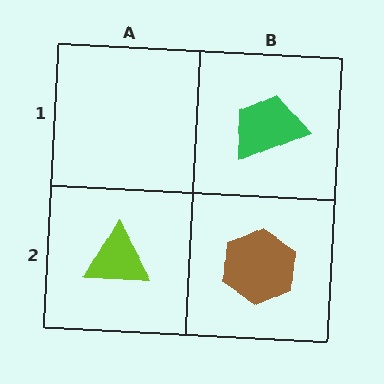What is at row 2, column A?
A lime triangle.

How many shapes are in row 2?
2 shapes.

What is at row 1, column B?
A green trapezoid.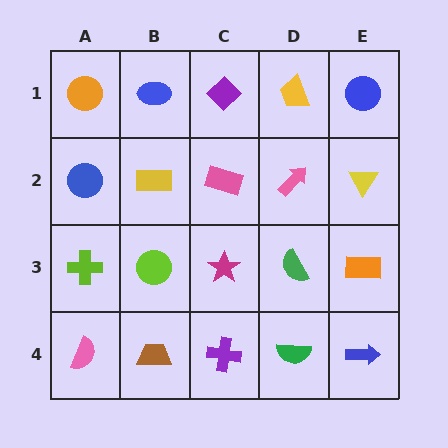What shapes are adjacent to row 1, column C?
A pink rectangle (row 2, column C), a blue ellipse (row 1, column B), a yellow trapezoid (row 1, column D).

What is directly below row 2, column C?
A magenta star.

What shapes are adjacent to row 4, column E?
An orange rectangle (row 3, column E), a green semicircle (row 4, column D).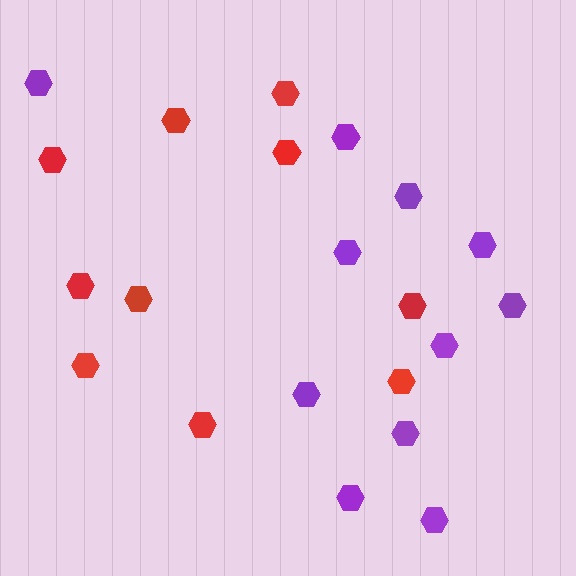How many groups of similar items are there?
There are 2 groups: one group of purple hexagons (11) and one group of red hexagons (10).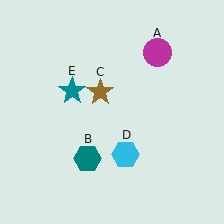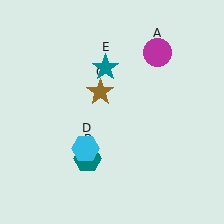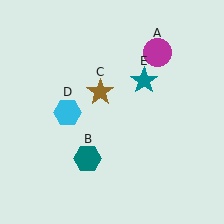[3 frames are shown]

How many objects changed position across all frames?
2 objects changed position: cyan hexagon (object D), teal star (object E).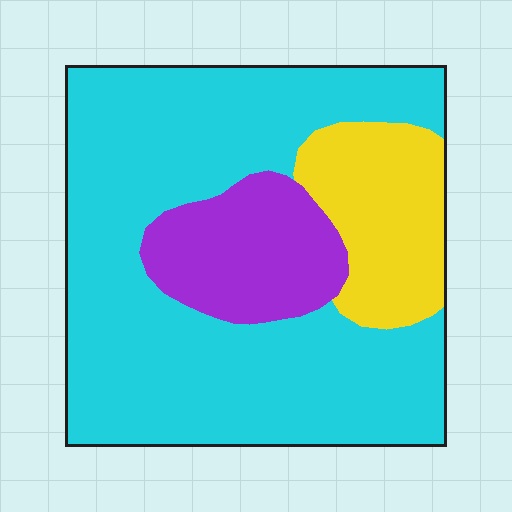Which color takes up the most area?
Cyan, at roughly 70%.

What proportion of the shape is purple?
Purple covers around 15% of the shape.